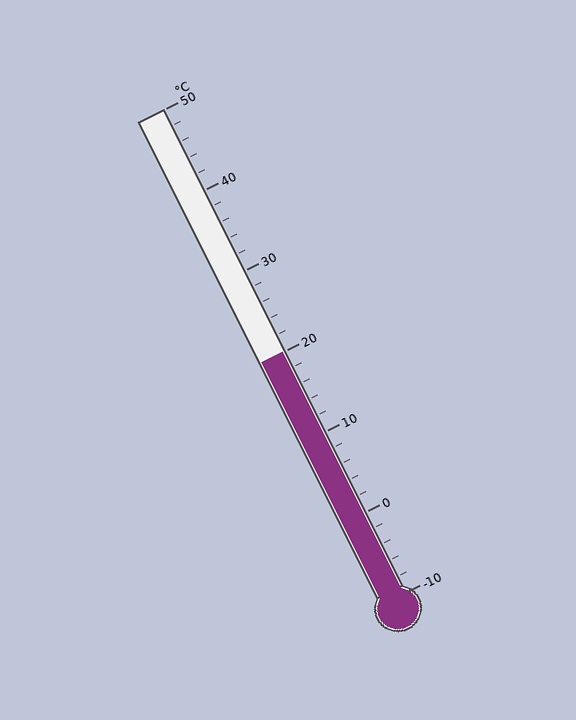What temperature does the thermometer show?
The thermometer shows approximately 20°C.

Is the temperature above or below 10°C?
The temperature is above 10°C.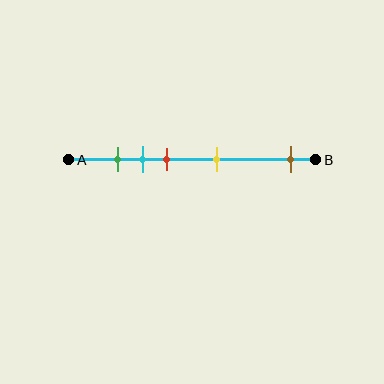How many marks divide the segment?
There are 5 marks dividing the segment.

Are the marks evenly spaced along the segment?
No, the marks are not evenly spaced.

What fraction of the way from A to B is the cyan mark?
The cyan mark is approximately 30% (0.3) of the way from A to B.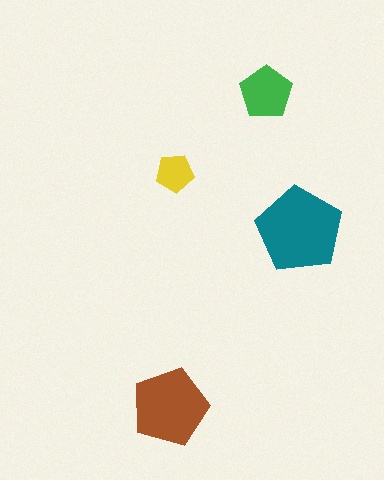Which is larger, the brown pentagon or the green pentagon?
The brown one.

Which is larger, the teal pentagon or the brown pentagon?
The teal one.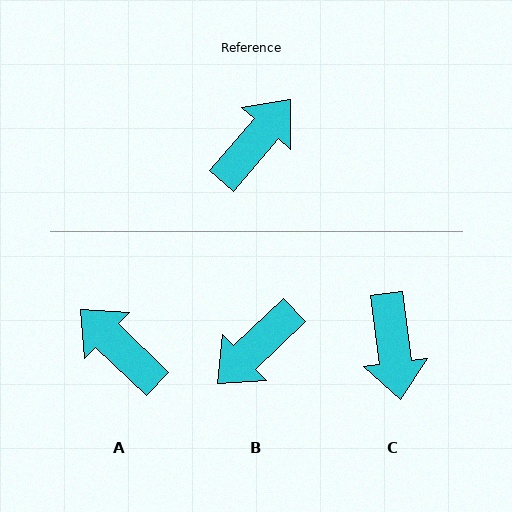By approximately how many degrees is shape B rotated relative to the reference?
Approximately 174 degrees counter-clockwise.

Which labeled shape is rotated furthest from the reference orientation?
B, about 174 degrees away.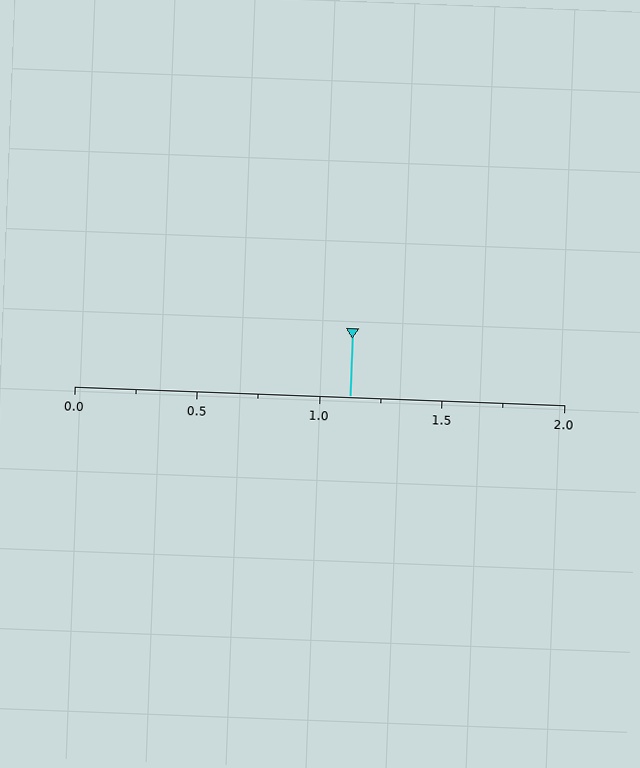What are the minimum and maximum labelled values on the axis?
The axis runs from 0.0 to 2.0.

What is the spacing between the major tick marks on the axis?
The major ticks are spaced 0.5 apart.